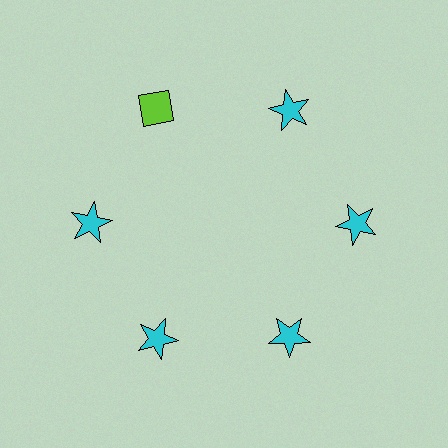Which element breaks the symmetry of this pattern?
The lime diamond at roughly the 11 o'clock position breaks the symmetry. All other shapes are cyan stars.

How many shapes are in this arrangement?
There are 6 shapes arranged in a ring pattern.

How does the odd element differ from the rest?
It differs in both color (lime instead of cyan) and shape (diamond instead of star).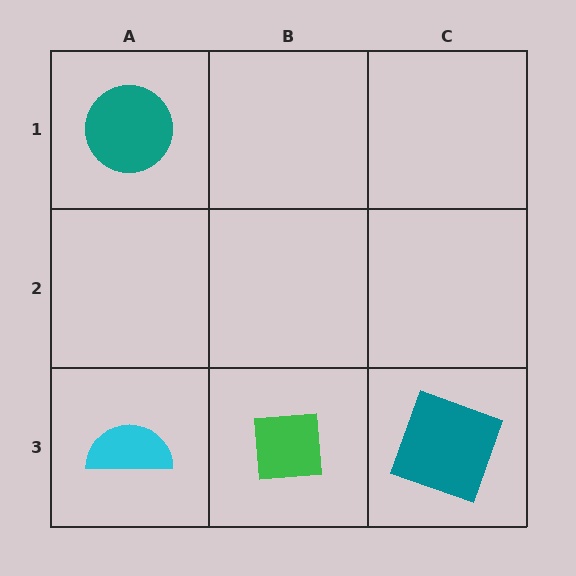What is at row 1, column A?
A teal circle.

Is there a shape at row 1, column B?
No, that cell is empty.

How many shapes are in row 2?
0 shapes.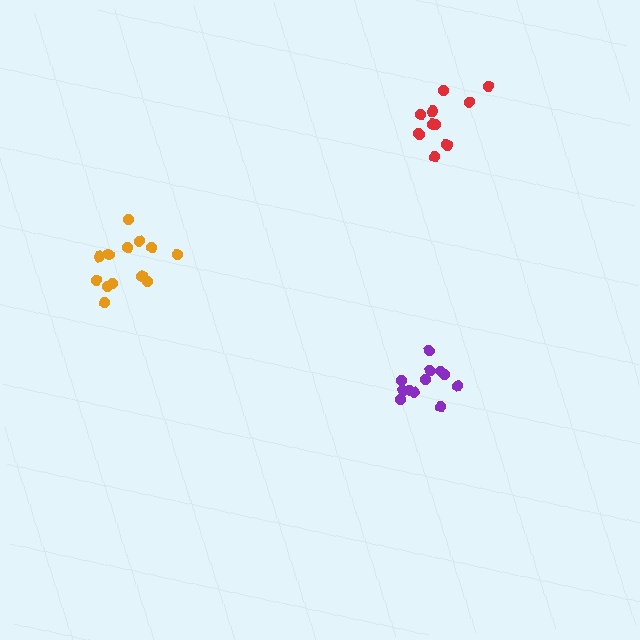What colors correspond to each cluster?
The clusters are colored: red, purple, orange.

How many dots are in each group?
Group 1: 13 dots, Group 2: 12 dots, Group 3: 13 dots (38 total).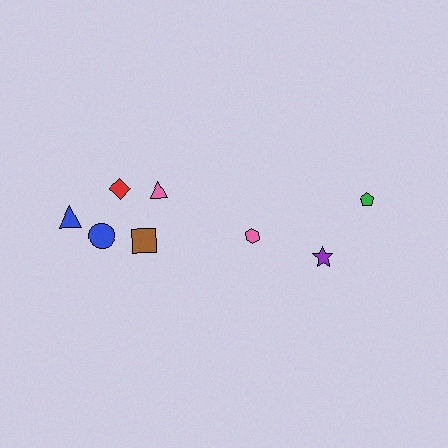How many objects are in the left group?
There are 5 objects.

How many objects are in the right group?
There are 3 objects.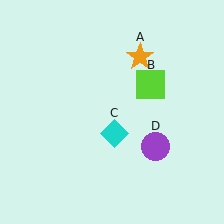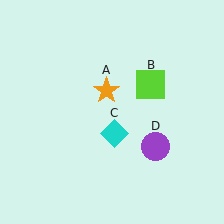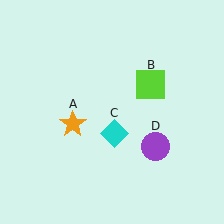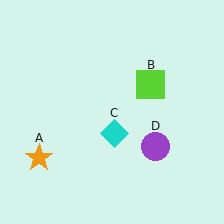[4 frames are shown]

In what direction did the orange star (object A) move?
The orange star (object A) moved down and to the left.